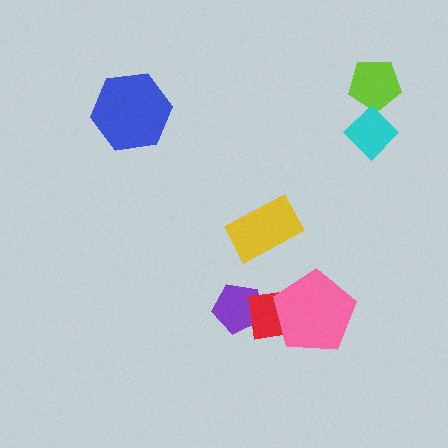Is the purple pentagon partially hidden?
Yes, it is partially covered by another shape.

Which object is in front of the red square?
The pink pentagon is in front of the red square.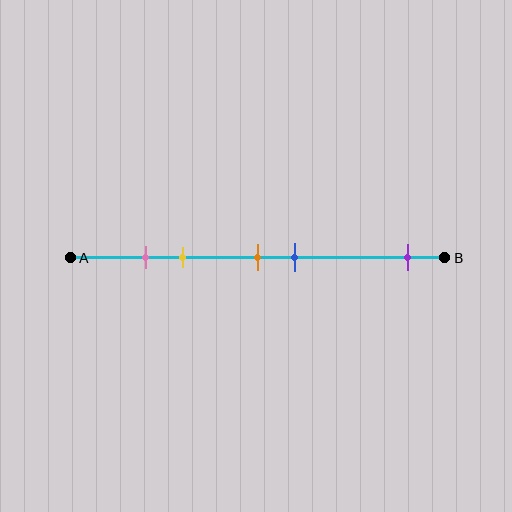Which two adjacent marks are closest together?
The pink and yellow marks are the closest adjacent pair.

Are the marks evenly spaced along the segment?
No, the marks are not evenly spaced.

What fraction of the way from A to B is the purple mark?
The purple mark is approximately 90% (0.9) of the way from A to B.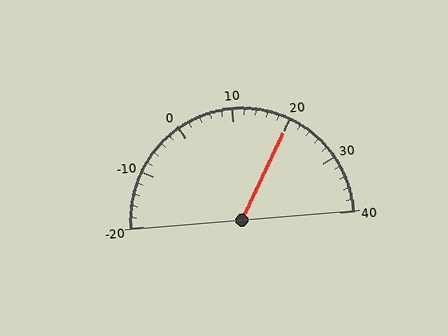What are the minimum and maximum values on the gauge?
The gauge ranges from -20 to 40.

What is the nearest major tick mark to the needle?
The nearest major tick mark is 20.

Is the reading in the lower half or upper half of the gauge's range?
The reading is in the upper half of the range (-20 to 40).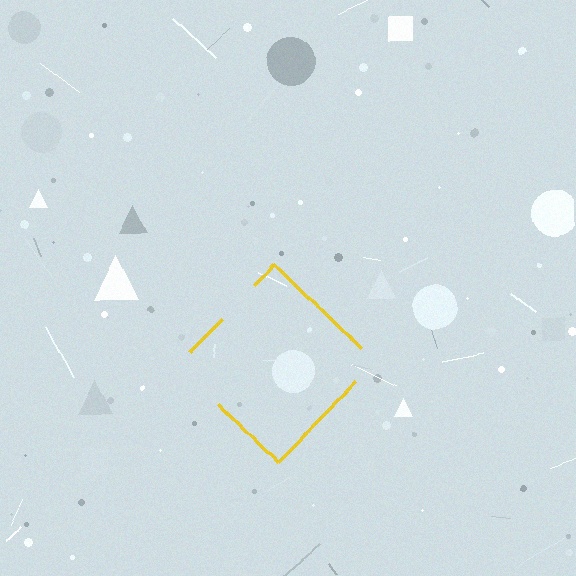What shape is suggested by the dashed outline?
The dashed outline suggests a diamond.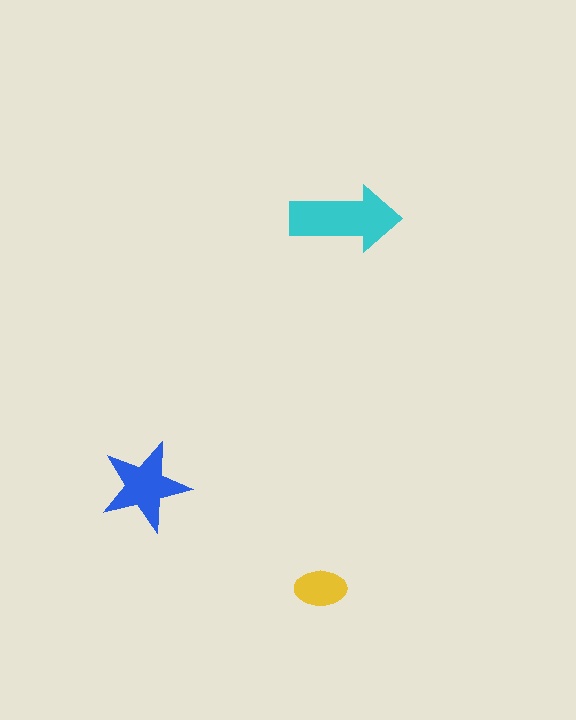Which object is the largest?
The cyan arrow.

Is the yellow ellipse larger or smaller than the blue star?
Smaller.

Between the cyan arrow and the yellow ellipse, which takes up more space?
The cyan arrow.